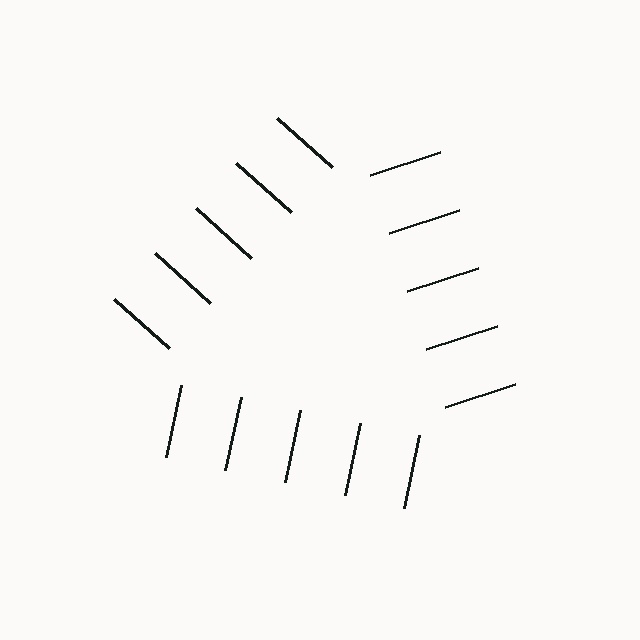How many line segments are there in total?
15 — 5 along each of the 3 edges.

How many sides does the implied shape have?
3 sides — the line-ends trace a triangle.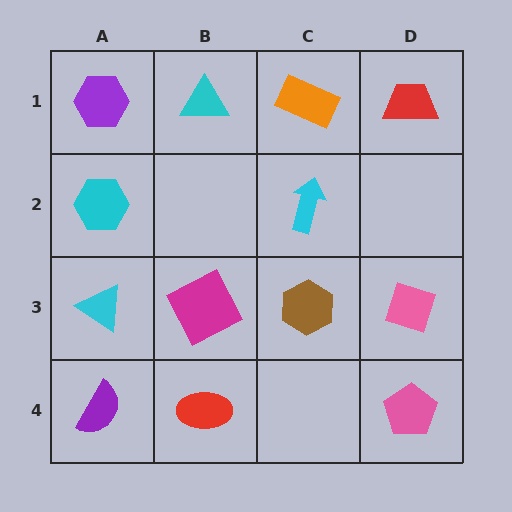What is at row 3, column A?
A cyan triangle.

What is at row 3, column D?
A pink diamond.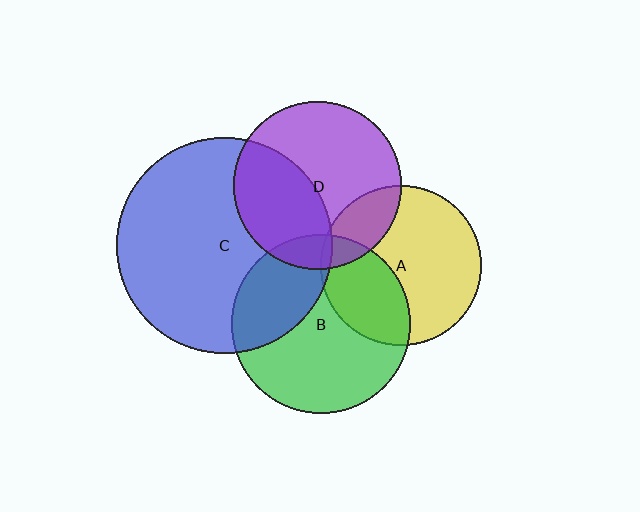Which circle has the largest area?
Circle C (blue).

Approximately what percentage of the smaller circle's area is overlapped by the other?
Approximately 30%.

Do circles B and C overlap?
Yes.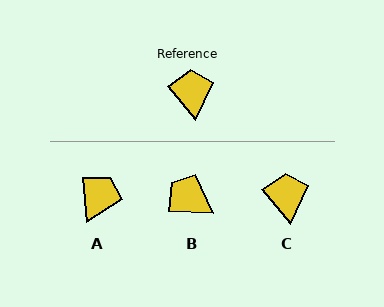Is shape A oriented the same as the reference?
No, it is off by about 34 degrees.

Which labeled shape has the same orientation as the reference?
C.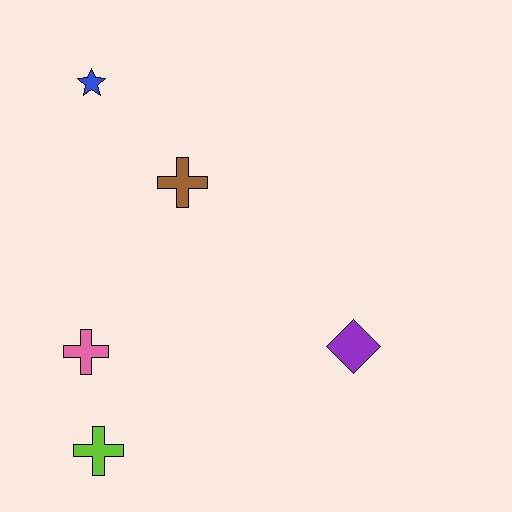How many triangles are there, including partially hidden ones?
There are no triangles.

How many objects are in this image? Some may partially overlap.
There are 5 objects.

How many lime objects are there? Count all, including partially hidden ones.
There is 1 lime object.